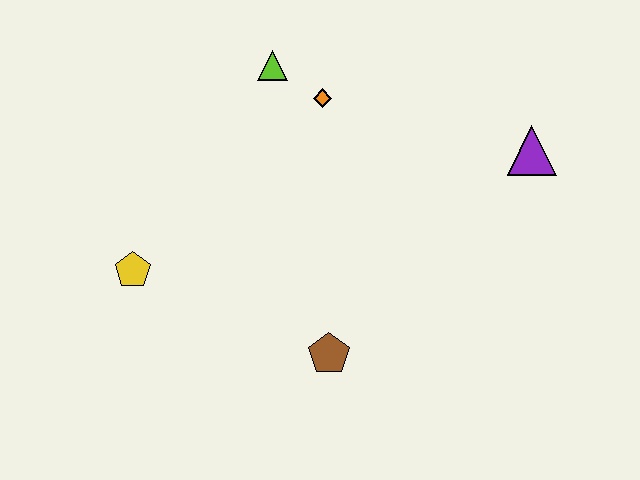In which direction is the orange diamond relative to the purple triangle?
The orange diamond is to the left of the purple triangle.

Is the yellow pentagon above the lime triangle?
No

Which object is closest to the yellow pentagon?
The brown pentagon is closest to the yellow pentagon.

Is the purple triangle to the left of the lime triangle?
No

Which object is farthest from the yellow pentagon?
The purple triangle is farthest from the yellow pentagon.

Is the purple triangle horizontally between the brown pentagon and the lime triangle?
No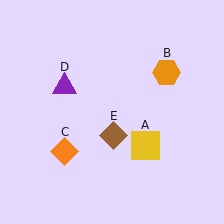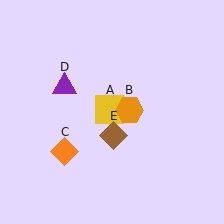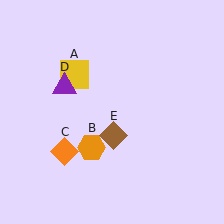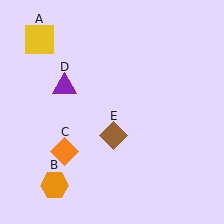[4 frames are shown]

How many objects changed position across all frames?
2 objects changed position: yellow square (object A), orange hexagon (object B).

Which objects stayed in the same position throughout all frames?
Orange diamond (object C) and purple triangle (object D) and brown diamond (object E) remained stationary.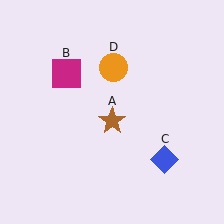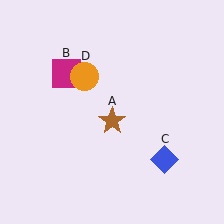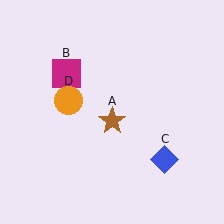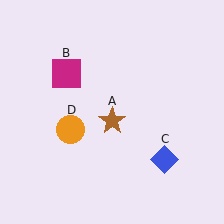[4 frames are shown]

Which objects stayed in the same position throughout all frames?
Brown star (object A) and magenta square (object B) and blue diamond (object C) remained stationary.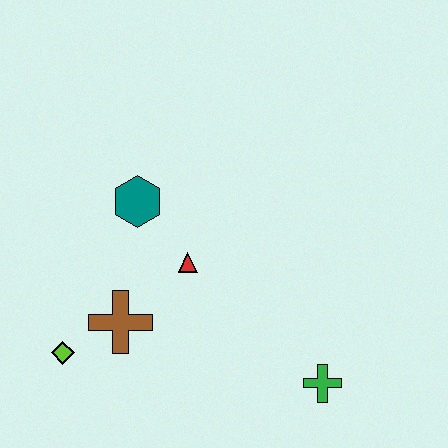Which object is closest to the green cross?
The red triangle is closest to the green cross.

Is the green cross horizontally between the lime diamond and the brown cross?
No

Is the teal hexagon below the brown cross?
No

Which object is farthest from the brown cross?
The green cross is farthest from the brown cross.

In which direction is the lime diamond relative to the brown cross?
The lime diamond is to the left of the brown cross.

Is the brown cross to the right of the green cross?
No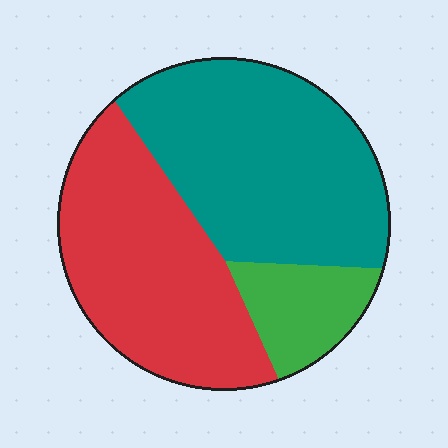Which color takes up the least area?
Green, at roughly 15%.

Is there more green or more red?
Red.